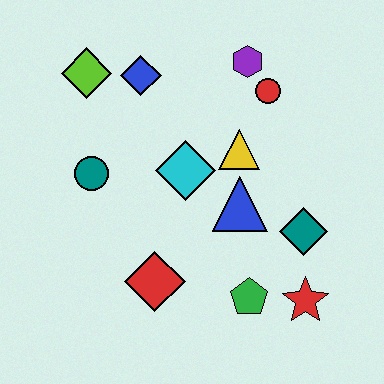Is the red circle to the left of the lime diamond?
No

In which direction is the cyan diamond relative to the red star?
The cyan diamond is above the red star.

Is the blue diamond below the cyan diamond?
No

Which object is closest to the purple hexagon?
The red circle is closest to the purple hexagon.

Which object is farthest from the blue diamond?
The red star is farthest from the blue diamond.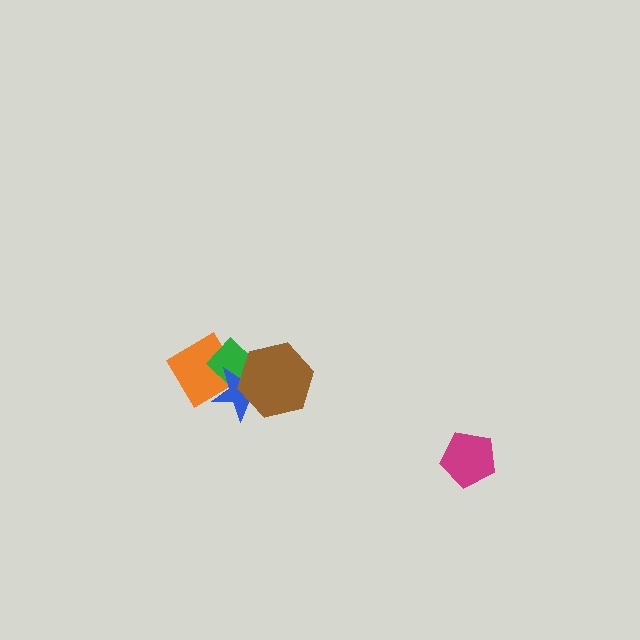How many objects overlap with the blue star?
3 objects overlap with the blue star.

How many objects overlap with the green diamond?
3 objects overlap with the green diamond.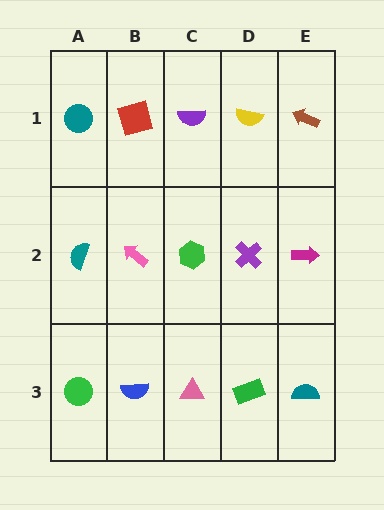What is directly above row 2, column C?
A purple semicircle.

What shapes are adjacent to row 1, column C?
A green hexagon (row 2, column C), a red square (row 1, column B), a yellow semicircle (row 1, column D).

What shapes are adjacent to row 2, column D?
A yellow semicircle (row 1, column D), a green rectangle (row 3, column D), a green hexagon (row 2, column C), a magenta arrow (row 2, column E).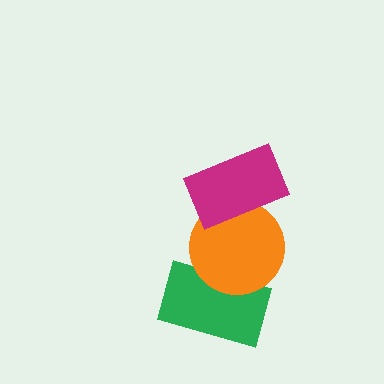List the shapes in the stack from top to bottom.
From top to bottom: the magenta rectangle, the orange circle, the green rectangle.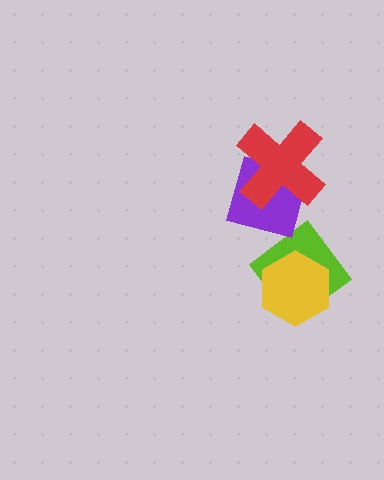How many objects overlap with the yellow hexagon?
1 object overlaps with the yellow hexagon.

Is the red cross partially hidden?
No, no other shape covers it.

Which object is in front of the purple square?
The red cross is in front of the purple square.